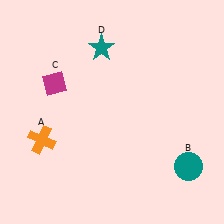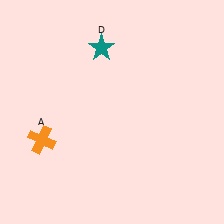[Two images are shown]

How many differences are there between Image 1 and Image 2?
There are 2 differences between the two images.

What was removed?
The magenta diamond (C), the teal circle (B) were removed in Image 2.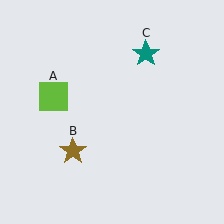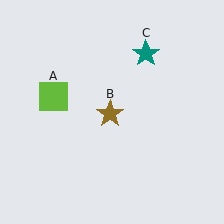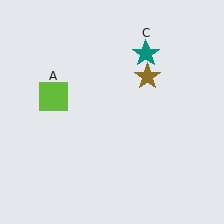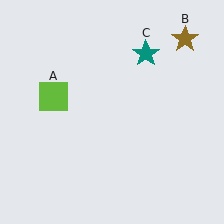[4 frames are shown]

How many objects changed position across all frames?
1 object changed position: brown star (object B).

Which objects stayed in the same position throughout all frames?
Lime square (object A) and teal star (object C) remained stationary.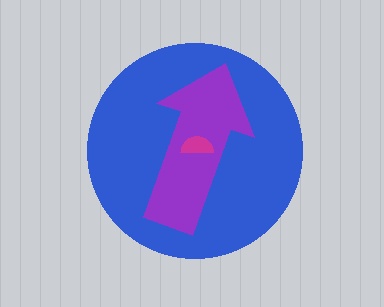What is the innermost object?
The magenta semicircle.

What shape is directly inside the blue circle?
The purple arrow.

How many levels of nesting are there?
3.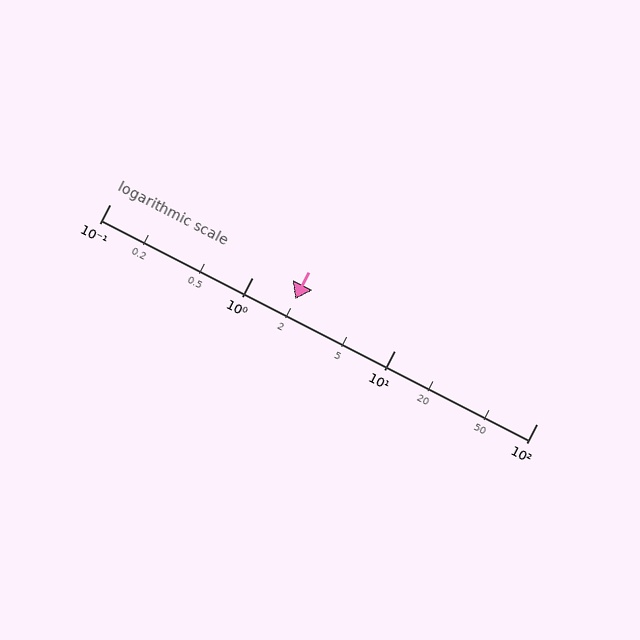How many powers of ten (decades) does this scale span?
The scale spans 3 decades, from 0.1 to 100.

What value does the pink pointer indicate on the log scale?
The pointer indicates approximately 2.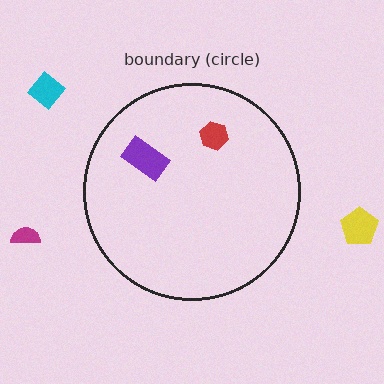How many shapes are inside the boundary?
2 inside, 3 outside.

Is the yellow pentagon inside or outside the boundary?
Outside.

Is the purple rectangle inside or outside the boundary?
Inside.